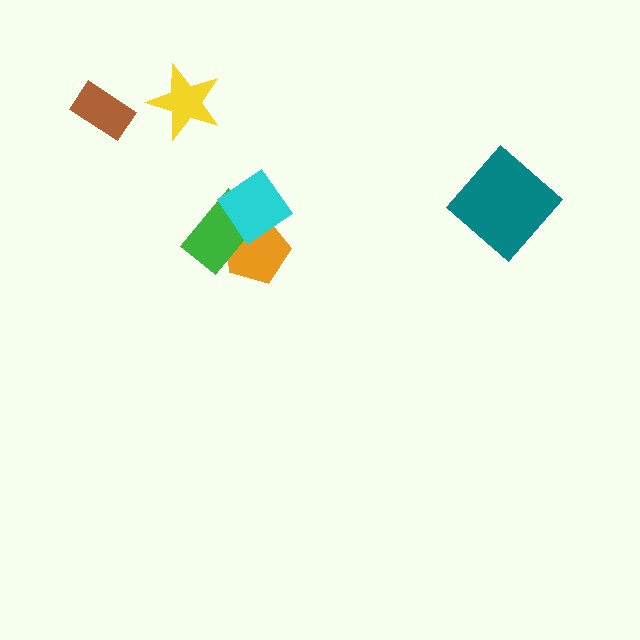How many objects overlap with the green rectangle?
2 objects overlap with the green rectangle.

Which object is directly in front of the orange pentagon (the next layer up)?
The green rectangle is directly in front of the orange pentagon.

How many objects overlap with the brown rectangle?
0 objects overlap with the brown rectangle.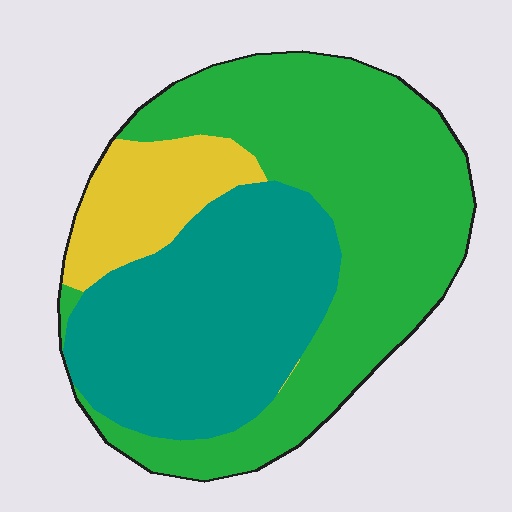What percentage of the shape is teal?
Teal takes up about three eighths (3/8) of the shape.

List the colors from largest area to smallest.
From largest to smallest: green, teal, yellow.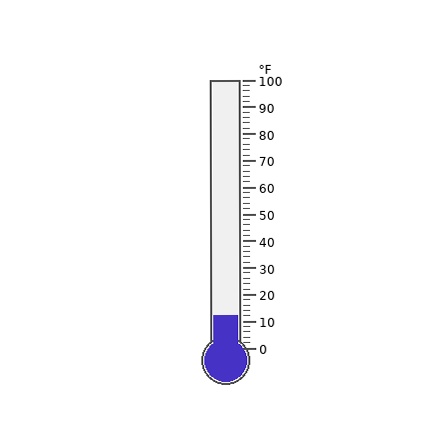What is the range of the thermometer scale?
The thermometer scale ranges from 0°F to 100°F.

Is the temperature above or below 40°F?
The temperature is below 40°F.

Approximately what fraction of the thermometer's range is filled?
The thermometer is filled to approximately 10% of its range.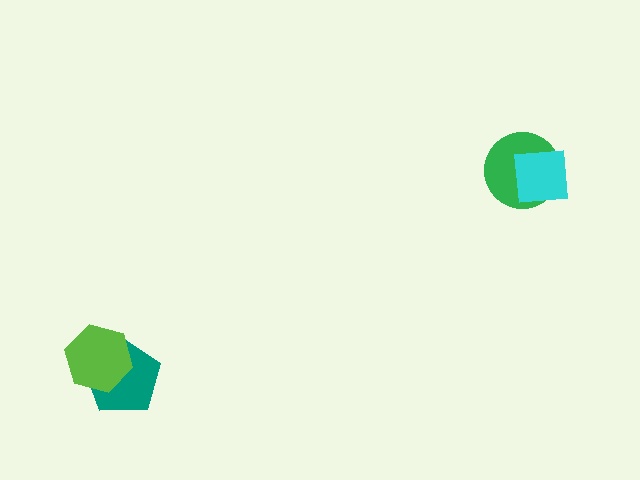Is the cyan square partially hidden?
No, no other shape covers it.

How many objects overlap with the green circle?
1 object overlaps with the green circle.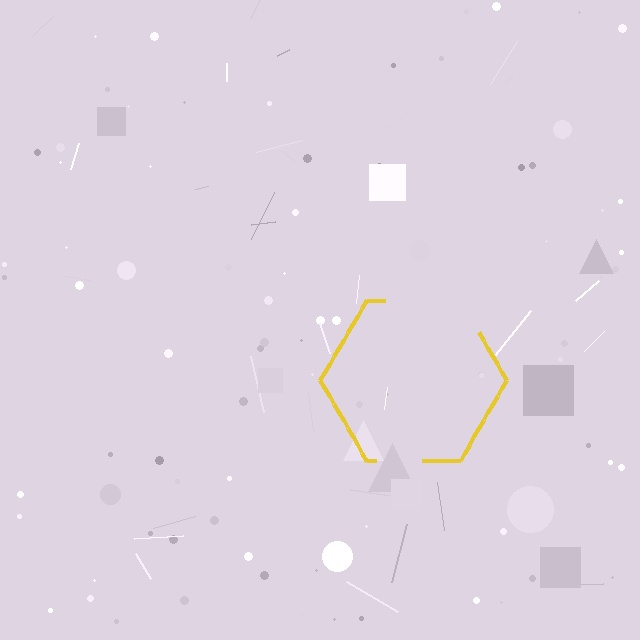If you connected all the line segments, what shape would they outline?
They would outline a hexagon.